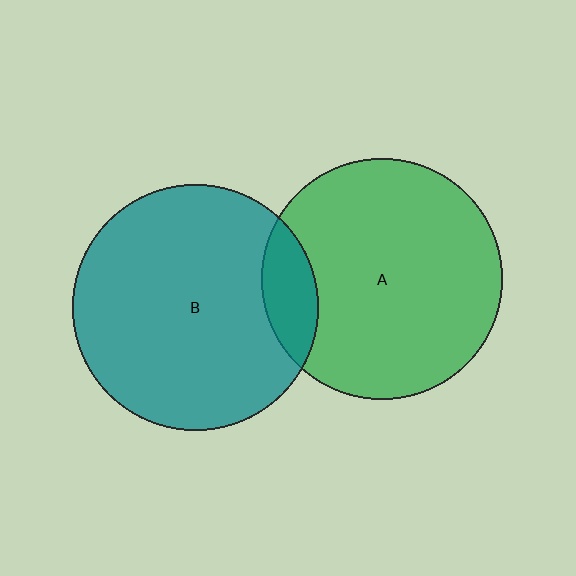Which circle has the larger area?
Circle B (teal).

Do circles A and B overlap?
Yes.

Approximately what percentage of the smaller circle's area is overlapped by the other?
Approximately 15%.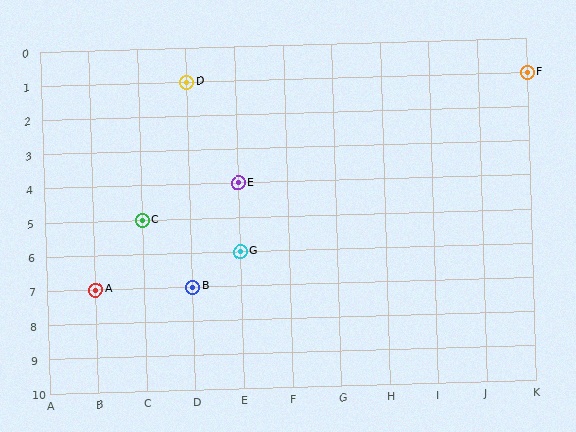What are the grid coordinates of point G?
Point G is at grid coordinates (E, 6).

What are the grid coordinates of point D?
Point D is at grid coordinates (D, 1).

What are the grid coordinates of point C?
Point C is at grid coordinates (C, 5).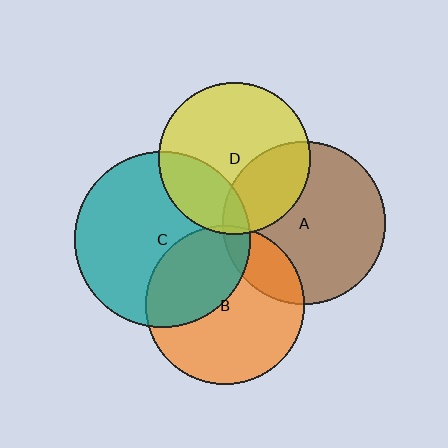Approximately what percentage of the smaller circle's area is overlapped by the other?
Approximately 10%.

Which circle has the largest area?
Circle C (teal).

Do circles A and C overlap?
Yes.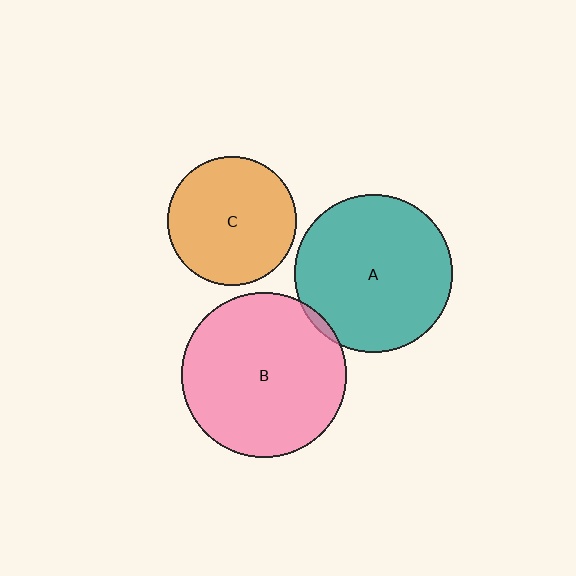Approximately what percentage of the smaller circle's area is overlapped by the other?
Approximately 5%.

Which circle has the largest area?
Circle B (pink).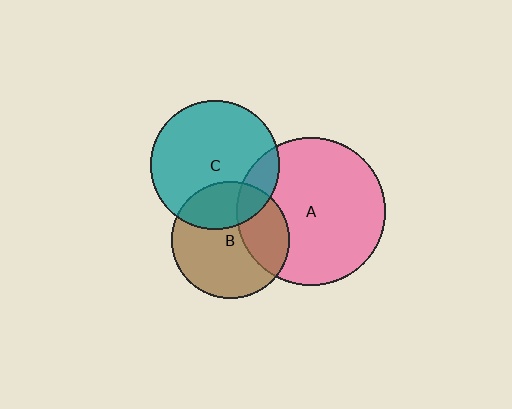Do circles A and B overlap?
Yes.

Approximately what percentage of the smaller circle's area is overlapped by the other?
Approximately 30%.